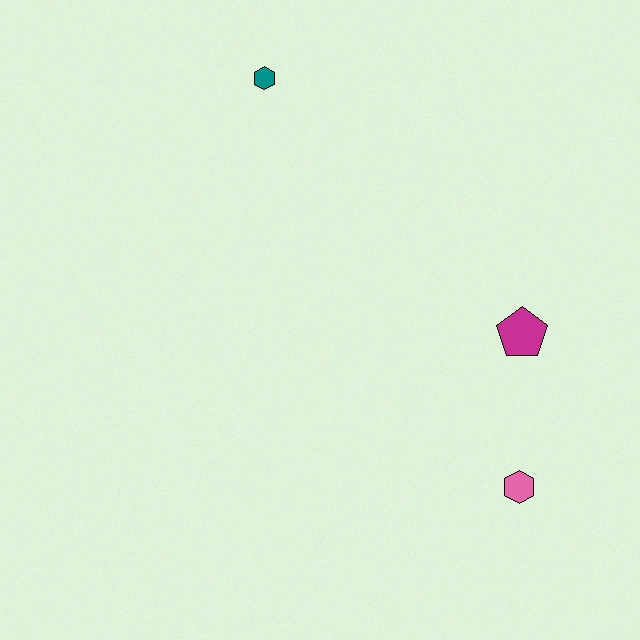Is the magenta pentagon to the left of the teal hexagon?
No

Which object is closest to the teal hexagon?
The magenta pentagon is closest to the teal hexagon.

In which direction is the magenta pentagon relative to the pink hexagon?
The magenta pentagon is above the pink hexagon.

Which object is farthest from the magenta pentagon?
The teal hexagon is farthest from the magenta pentagon.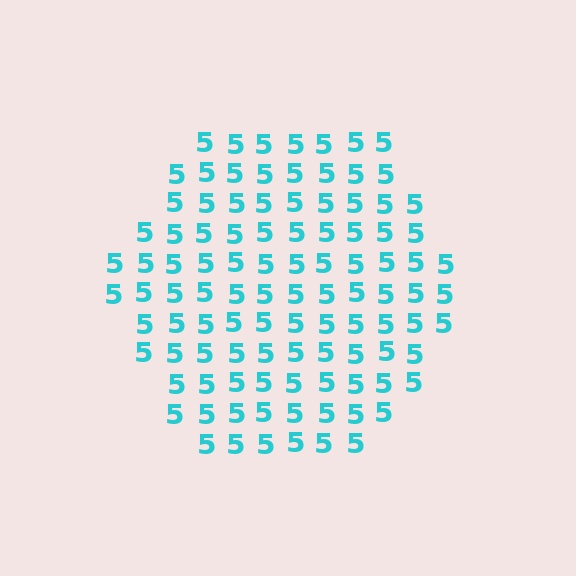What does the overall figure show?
The overall figure shows a hexagon.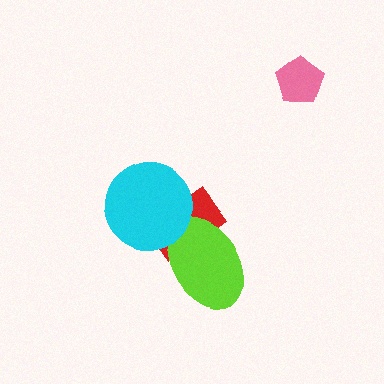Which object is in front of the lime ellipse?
The cyan circle is in front of the lime ellipse.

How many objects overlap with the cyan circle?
2 objects overlap with the cyan circle.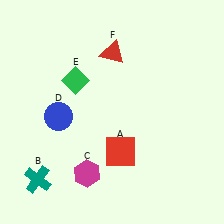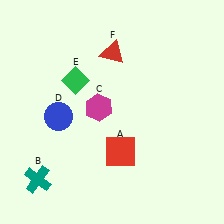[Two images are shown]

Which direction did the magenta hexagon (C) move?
The magenta hexagon (C) moved up.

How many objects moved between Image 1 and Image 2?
1 object moved between the two images.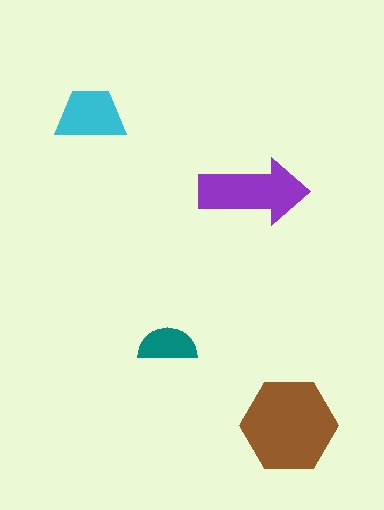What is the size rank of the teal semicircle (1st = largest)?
4th.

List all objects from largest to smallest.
The brown hexagon, the purple arrow, the cyan trapezoid, the teal semicircle.